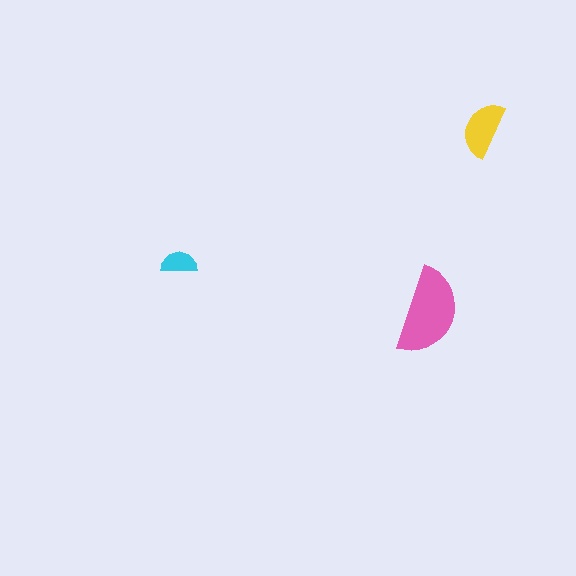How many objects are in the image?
There are 3 objects in the image.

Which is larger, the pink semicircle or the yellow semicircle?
The pink one.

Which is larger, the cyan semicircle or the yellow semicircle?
The yellow one.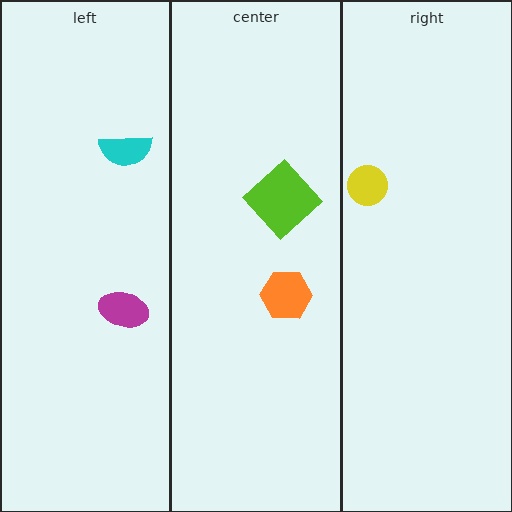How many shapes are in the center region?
2.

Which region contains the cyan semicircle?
The left region.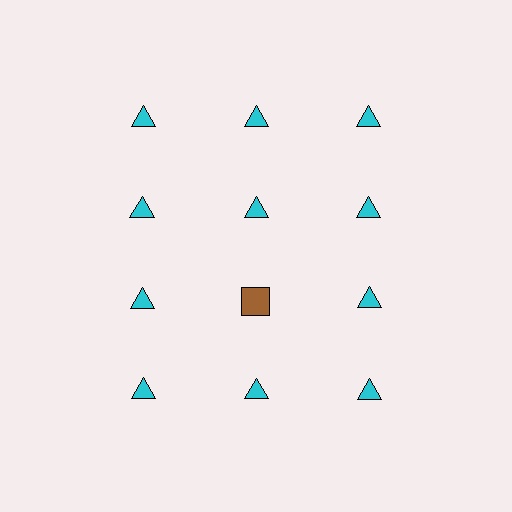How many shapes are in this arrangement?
There are 12 shapes arranged in a grid pattern.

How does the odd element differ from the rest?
It differs in both color (brown instead of cyan) and shape (square instead of triangle).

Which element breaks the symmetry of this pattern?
The brown square in the third row, second from left column breaks the symmetry. All other shapes are cyan triangles.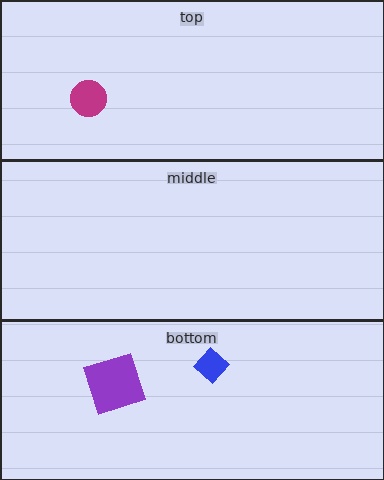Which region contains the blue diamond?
The bottom region.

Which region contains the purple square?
The bottom region.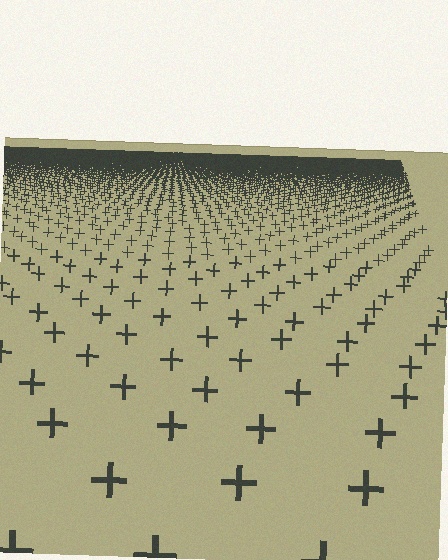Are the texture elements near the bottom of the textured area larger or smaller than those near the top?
Larger. Near the bottom, elements are closer to the viewer and appear at a bigger on-screen size.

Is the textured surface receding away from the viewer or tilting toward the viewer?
The surface is receding away from the viewer. Texture elements get smaller and denser toward the top.